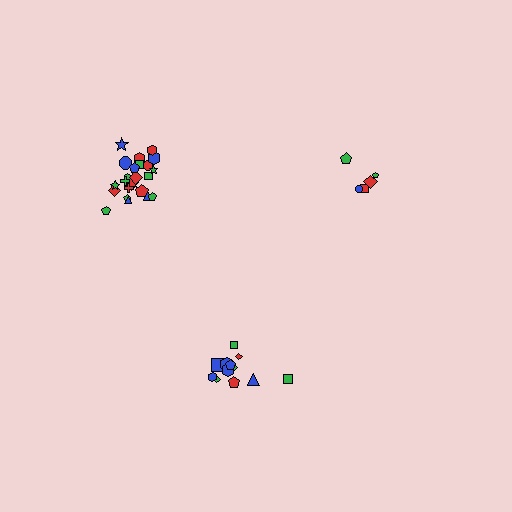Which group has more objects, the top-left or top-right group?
The top-left group.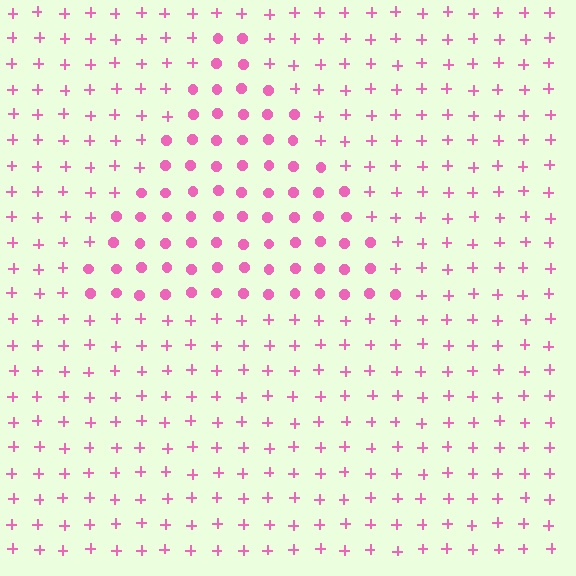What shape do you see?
I see a triangle.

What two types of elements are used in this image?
The image uses circles inside the triangle region and plus signs outside it.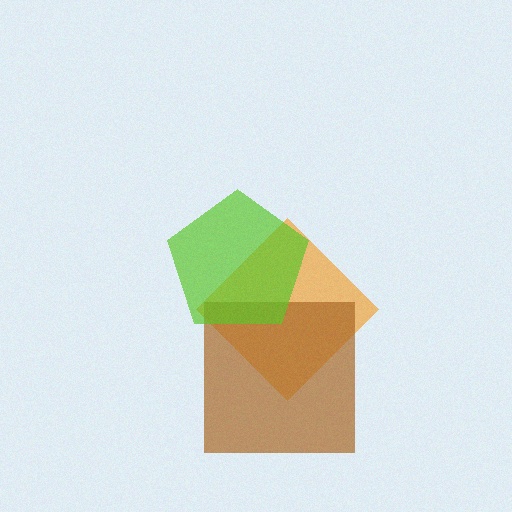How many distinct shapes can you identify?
There are 3 distinct shapes: an orange diamond, a brown square, a lime pentagon.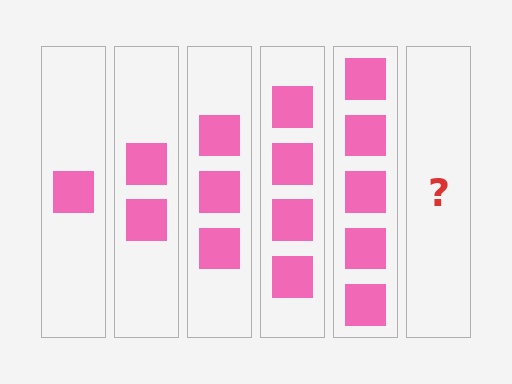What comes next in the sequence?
The next element should be 6 squares.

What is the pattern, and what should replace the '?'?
The pattern is that each step adds one more square. The '?' should be 6 squares.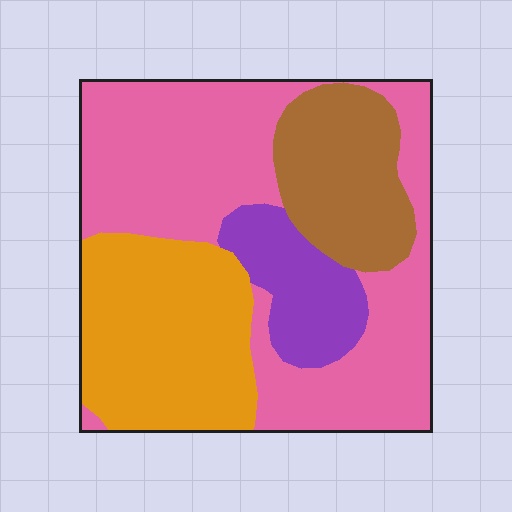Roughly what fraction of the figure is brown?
Brown takes up about one sixth (1/6) of the figure.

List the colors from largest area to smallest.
From largest to smallest: pink, orange, brown, purple.